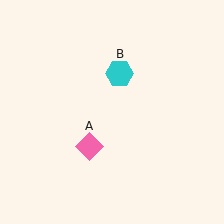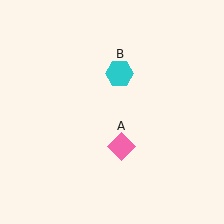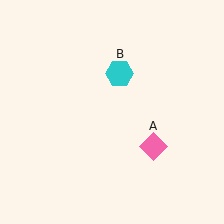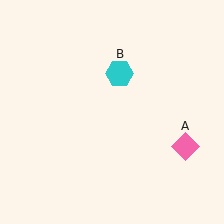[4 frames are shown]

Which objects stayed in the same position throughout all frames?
Cyan hexagon (object B) remained stationary.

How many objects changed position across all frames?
1 object changed position: pink diamond (object A).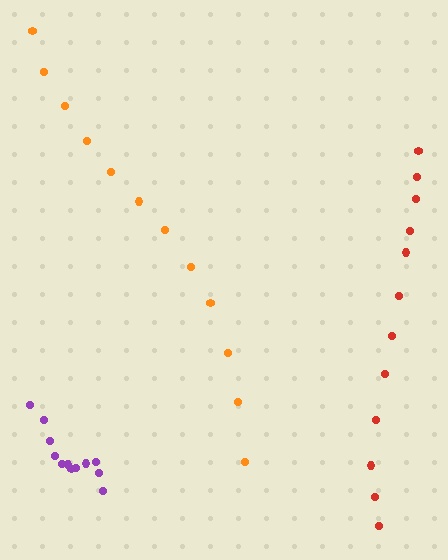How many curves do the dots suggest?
There are 3 distinct paths.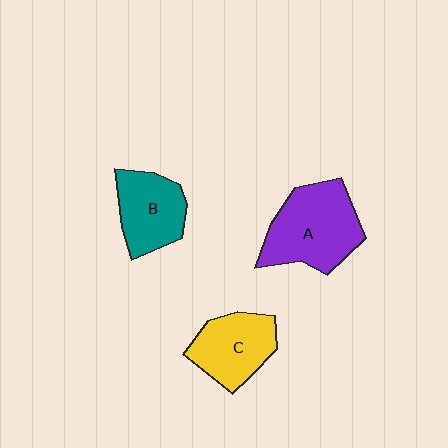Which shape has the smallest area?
Shape B (teal).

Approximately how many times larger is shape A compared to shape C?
Approximately 1.4 times.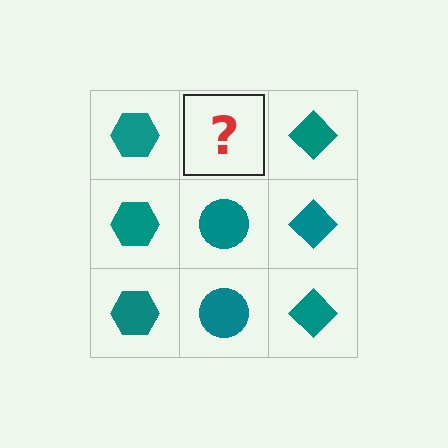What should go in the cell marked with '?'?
The missing cell should contain a teal circle.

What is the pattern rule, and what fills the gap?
The rule is that each column has a consistent shape. The gap should be filled with a teal circle.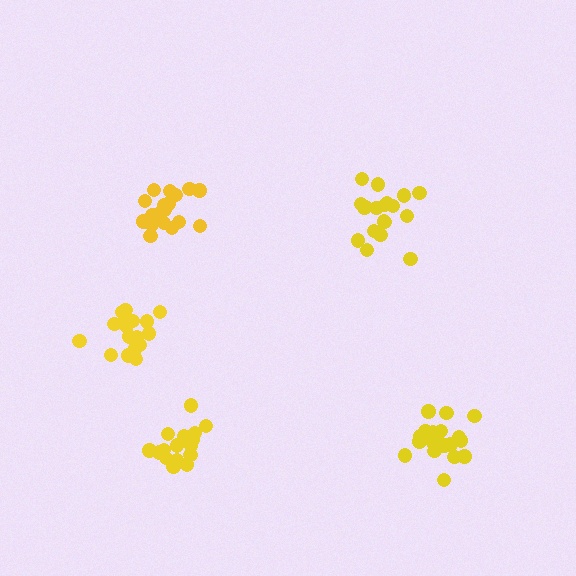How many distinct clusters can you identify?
There are 5 distinct clusters.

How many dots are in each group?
Group 1: 20 dots, Group 2: 21 dots, Group 3: 18 dots, Group 4: 21 dots, Group 5: 20 dots (100 total).